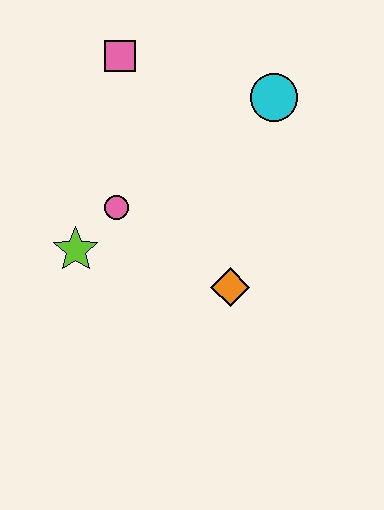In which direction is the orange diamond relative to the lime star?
The orange diamond is to the right of the lime star.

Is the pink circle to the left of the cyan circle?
Yes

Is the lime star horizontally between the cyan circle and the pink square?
No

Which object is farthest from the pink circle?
The cyan circle is farthest from the pink circle.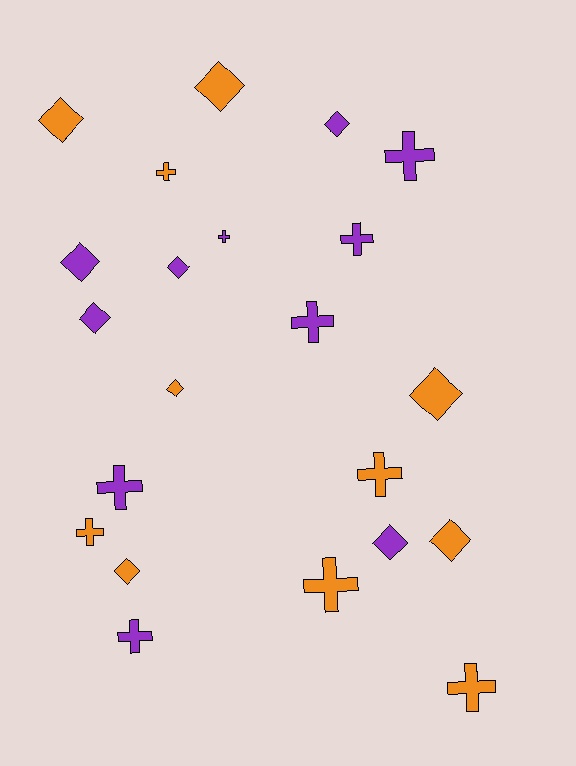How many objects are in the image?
There are 22 objects.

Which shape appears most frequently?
Cross, with 11 objects.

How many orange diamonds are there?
There are 6 orange diamonds.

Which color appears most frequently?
Orange, with 11 objects.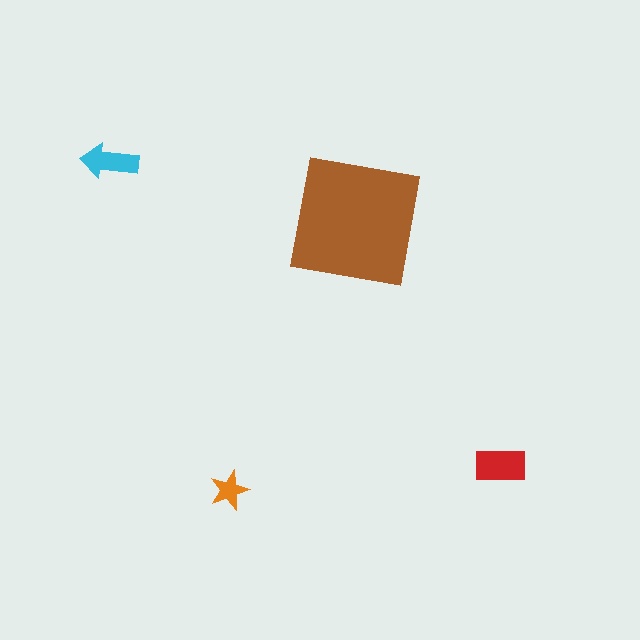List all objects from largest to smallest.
The brown square, the red rectangle, the cyan arrow, the orange star.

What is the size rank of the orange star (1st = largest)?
4th.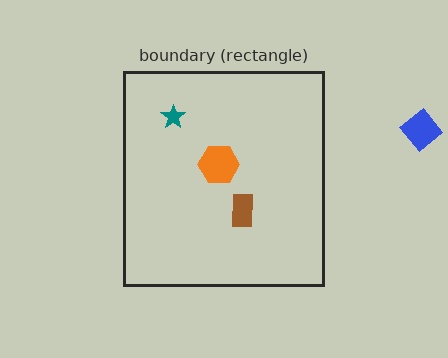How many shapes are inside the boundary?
3 inside, 1 outside.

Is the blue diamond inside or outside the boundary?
Outside.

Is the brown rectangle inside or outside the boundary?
Inside.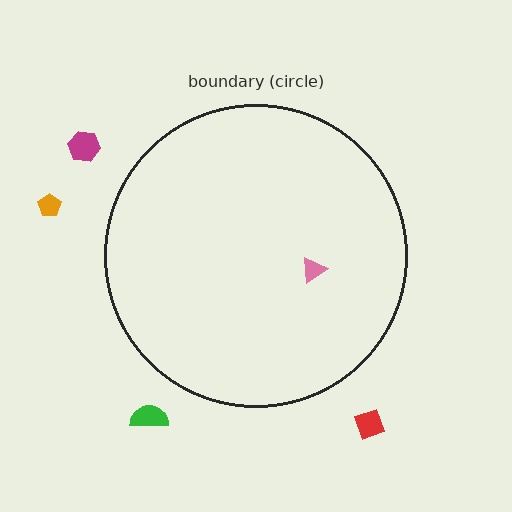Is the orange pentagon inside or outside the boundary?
Outside.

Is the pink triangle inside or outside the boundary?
Inside.